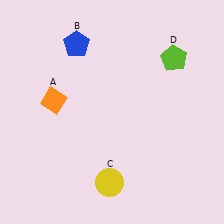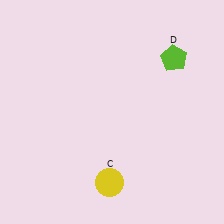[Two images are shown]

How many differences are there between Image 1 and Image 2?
There are 2 differences between the two images.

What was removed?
The blue pentagon (B), the orange diamond (A) were removed in Image 2.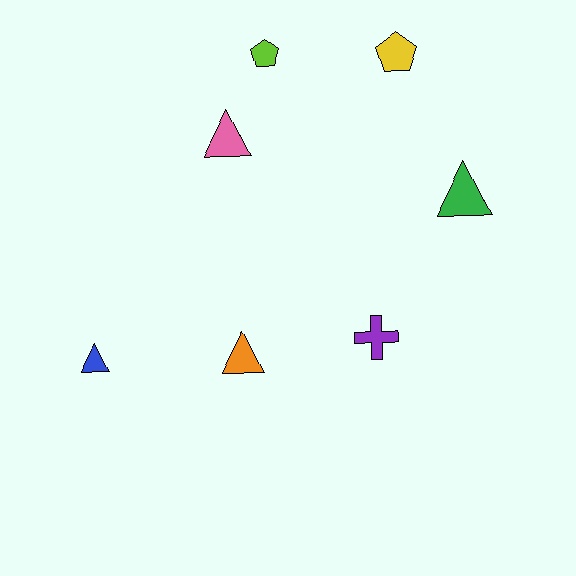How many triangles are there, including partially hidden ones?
There are 4 triangles.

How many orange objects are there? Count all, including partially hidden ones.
There is 1 orange object.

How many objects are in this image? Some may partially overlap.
There are 7 objects.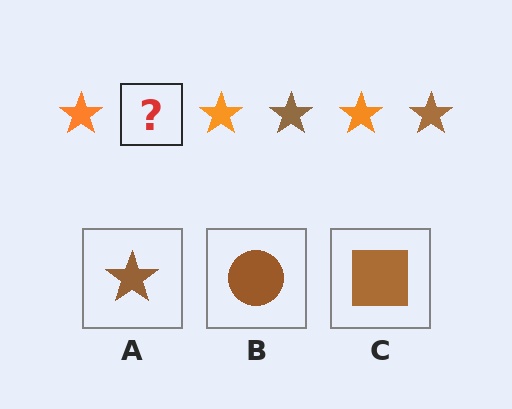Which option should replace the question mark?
Option A.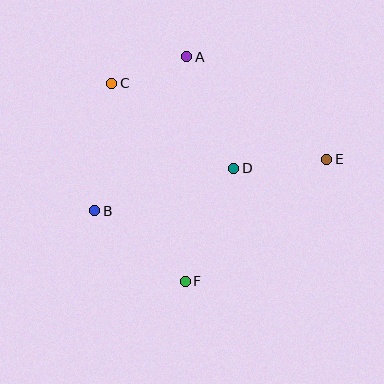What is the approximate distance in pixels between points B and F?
The distance between B and F is approximately 115 pixels.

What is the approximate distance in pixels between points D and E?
The distance between D and E is approximately 93 pixels.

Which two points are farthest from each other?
Points B and E are farthest from each other.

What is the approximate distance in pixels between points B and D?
The distance between B and D is approximately 145 pixels.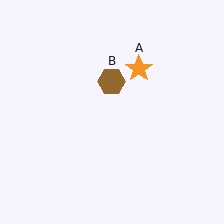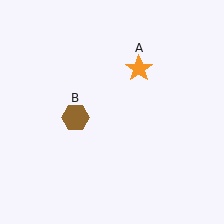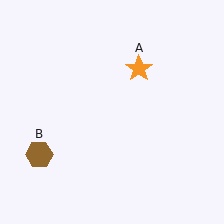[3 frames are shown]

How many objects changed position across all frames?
1 object changed position: brown hexagon (object B).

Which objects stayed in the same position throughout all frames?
Orange star (object A) remained stationary.